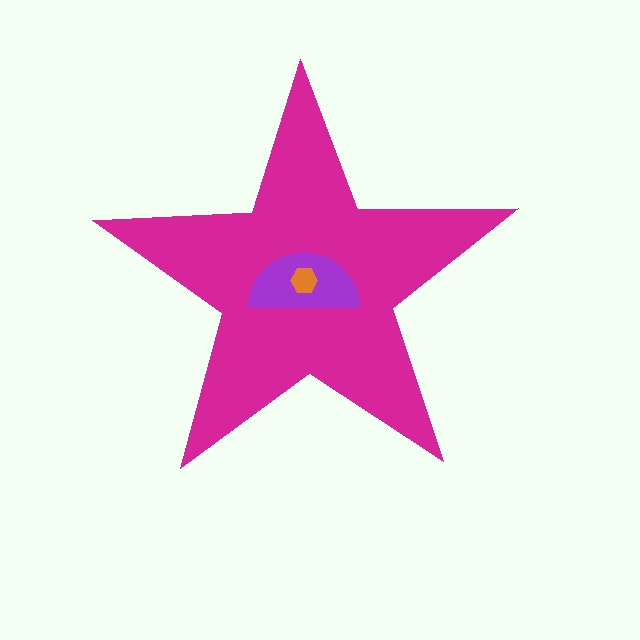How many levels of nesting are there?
3.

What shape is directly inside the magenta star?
The purple semicircle.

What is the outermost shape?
The magenta star.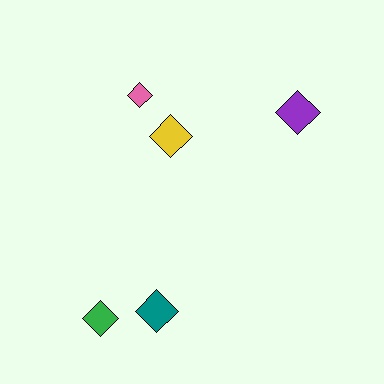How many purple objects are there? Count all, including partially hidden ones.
There is 1 purple object.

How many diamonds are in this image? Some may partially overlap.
There are 5 diamonds.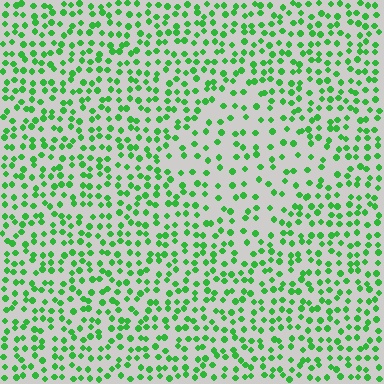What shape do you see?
I see a diamond.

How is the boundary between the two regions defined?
The boundary is defined by a change in element density (approximately 1.7x ratio). All elements are the same color, size, and shape.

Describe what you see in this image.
The image contains small green elements arranged at two different densities. A diamond-shaped region is visible where the elements are less densely packed than the surrounding area.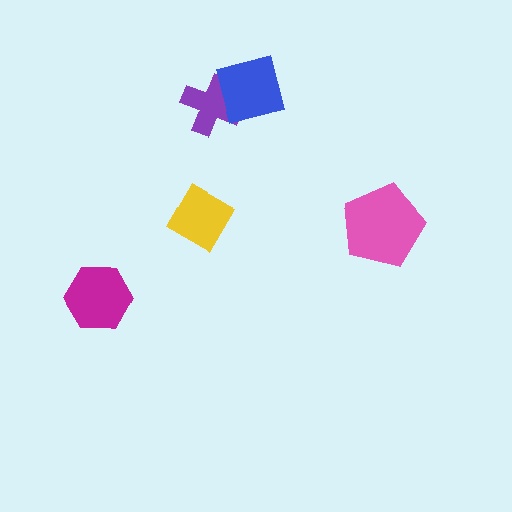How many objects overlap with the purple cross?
1 object overlaps with the purple cross.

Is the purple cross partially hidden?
Yes, it is partially covered by another shape.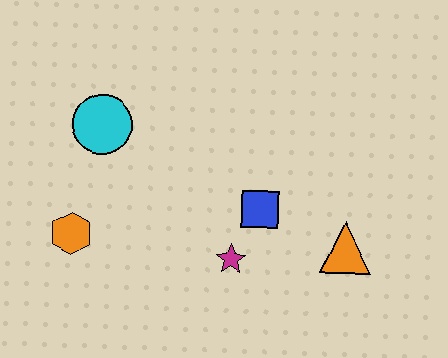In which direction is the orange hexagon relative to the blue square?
The orange hexagon is to the left of the blue square.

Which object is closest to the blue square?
The magenta star is closest to the blue square.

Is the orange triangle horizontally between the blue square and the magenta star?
No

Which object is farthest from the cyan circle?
The orange triangle is farthest from the cyan circle.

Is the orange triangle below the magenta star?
No